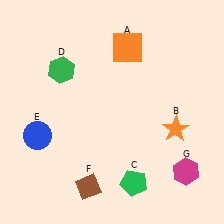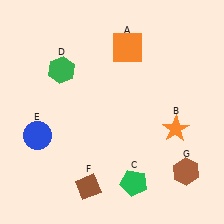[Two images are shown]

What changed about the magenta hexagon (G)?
In Image 1, G is magenta. In Image 2, it changed to brown.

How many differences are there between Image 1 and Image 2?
There is 1 difference between the two images.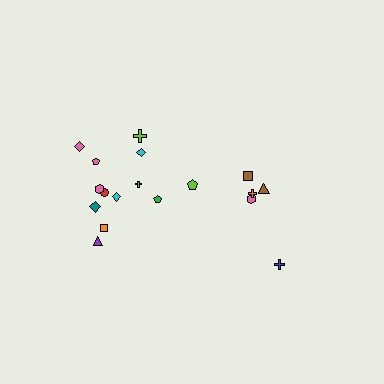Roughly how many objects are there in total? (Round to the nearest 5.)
Roughly 20 objects in total.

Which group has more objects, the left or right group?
The left group.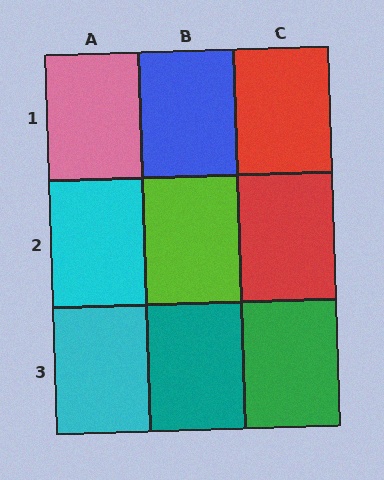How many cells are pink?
1 cell is pink.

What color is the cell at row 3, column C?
Green.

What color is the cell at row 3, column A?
Cyan.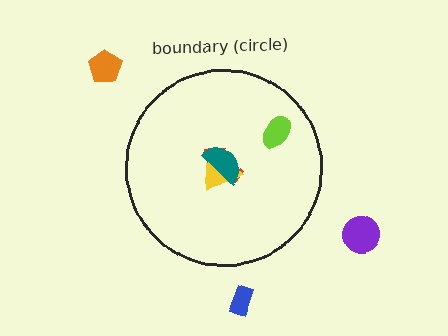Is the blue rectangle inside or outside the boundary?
Outside.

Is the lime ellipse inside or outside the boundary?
Inside.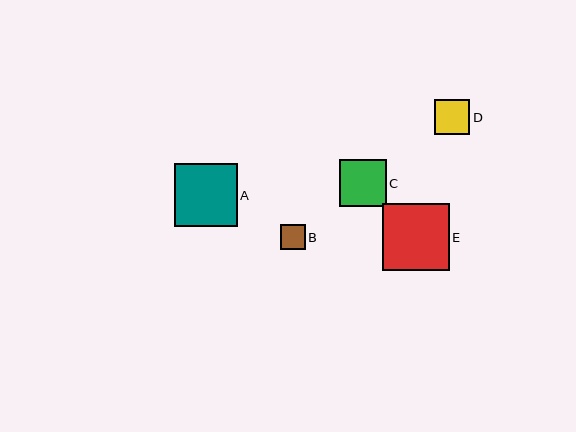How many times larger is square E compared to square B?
Square E is approximately 2.7 times the size of square B.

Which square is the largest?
Square E is the largest with a size of approximately 67 pixels.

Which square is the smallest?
Square B is the smallest with a size of approximately 25 pixels.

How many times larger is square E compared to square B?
Square E is approximately 2.7 times the size of square B.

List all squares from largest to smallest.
From largest to smallest: E, A, C, D, B.